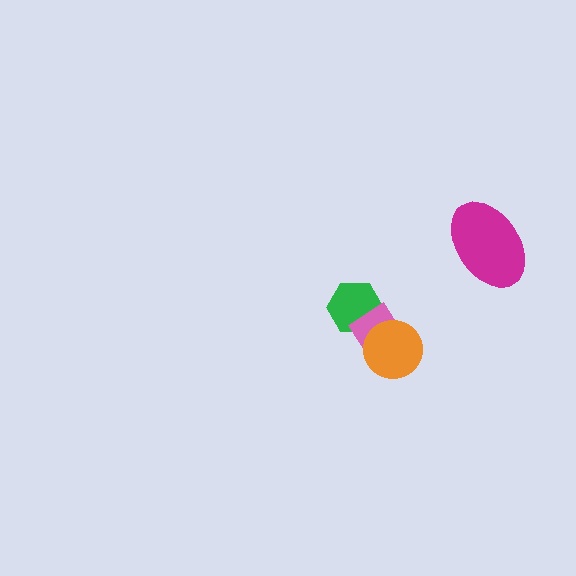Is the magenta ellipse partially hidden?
No, no other shape covers it.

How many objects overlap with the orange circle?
1 object overlaps with the orange circle.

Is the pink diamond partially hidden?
Yes, it is partially covered by another shape.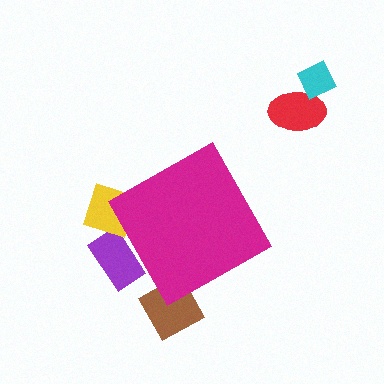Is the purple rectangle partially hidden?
Yes, the purple rectangle is partially hidden behind the magenta diamond.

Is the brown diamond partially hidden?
Yes, the brown diamond is partially hidden behind the magenta diamond.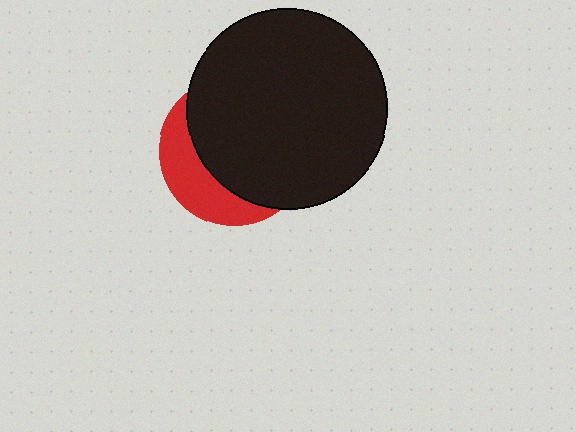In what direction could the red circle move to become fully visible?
The red circle could move toward the lower-left. That would shift it out from behind the black circle entirely.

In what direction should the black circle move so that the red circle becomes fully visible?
The black circle should move toward the upper-right. That is the shortest direction to clear the overlap and leave the red circle fully visible.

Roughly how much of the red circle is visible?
A small part of it is visible (roughly 31%).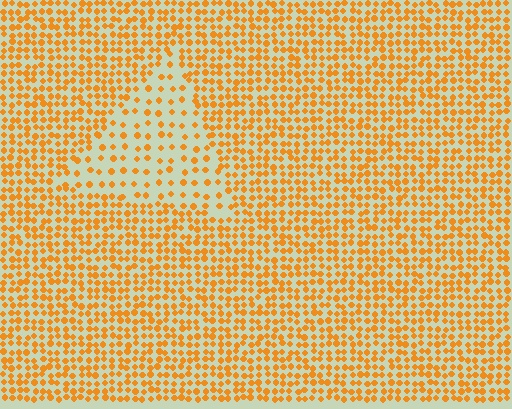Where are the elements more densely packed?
The elements are more densely packed outside the triangle boundary.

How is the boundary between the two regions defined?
The boundary is defined by a change in element density (approximately 2.3x ratio). All elements are the same color, size, and shape.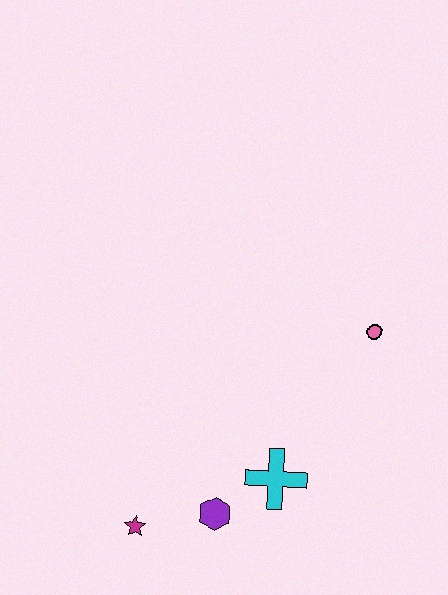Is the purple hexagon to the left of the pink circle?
Yes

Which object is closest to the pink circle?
The cyan cross is closest to the pink circle.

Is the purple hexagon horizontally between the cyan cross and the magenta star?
Yes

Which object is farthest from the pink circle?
The magenta star is farthest from the pink circle.